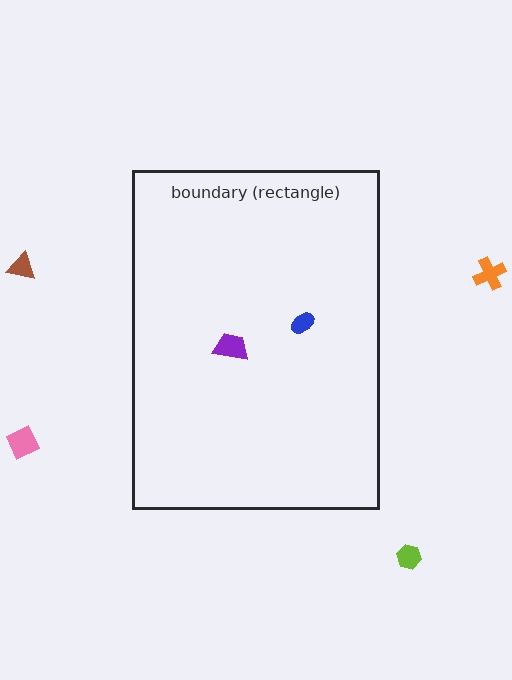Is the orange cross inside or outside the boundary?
Outside.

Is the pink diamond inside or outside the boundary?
Outside.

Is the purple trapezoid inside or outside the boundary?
Inside.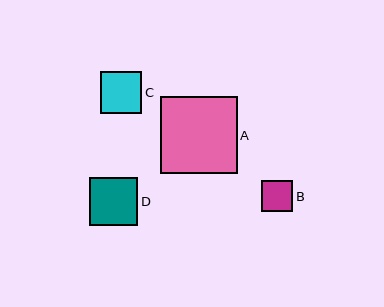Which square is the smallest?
Square B is the smallest with a size of approximately 31 pixels.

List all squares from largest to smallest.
From largest to smallest: A, D, C, B.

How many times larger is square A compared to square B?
Square A is approximately 2.5 times the size of square B.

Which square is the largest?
Square A is the largest with a size of approximately 76 pixels.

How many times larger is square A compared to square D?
Square A is approximately 1.6 times the size of square D.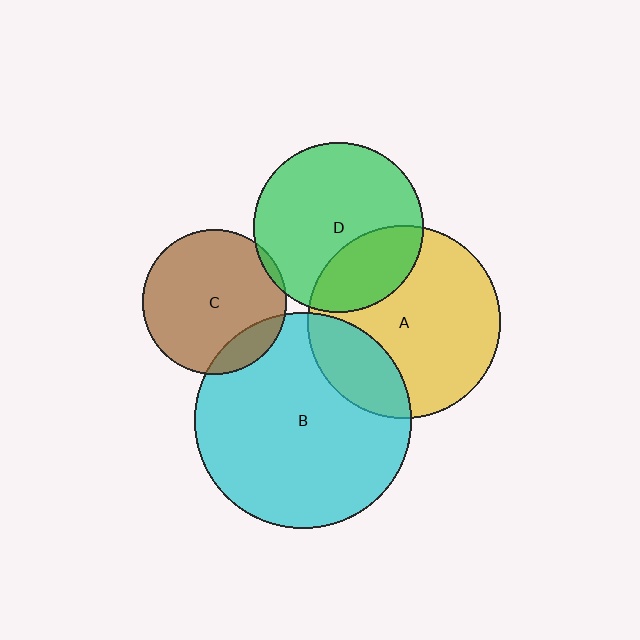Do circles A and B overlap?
Yes.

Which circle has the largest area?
Circle B (cyan).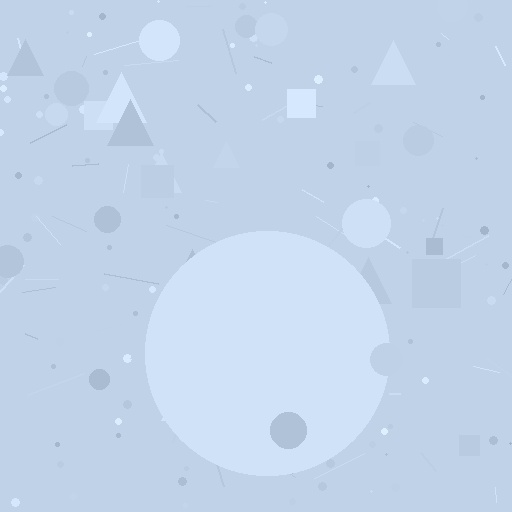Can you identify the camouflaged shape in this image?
The camouflaged shape is a circle.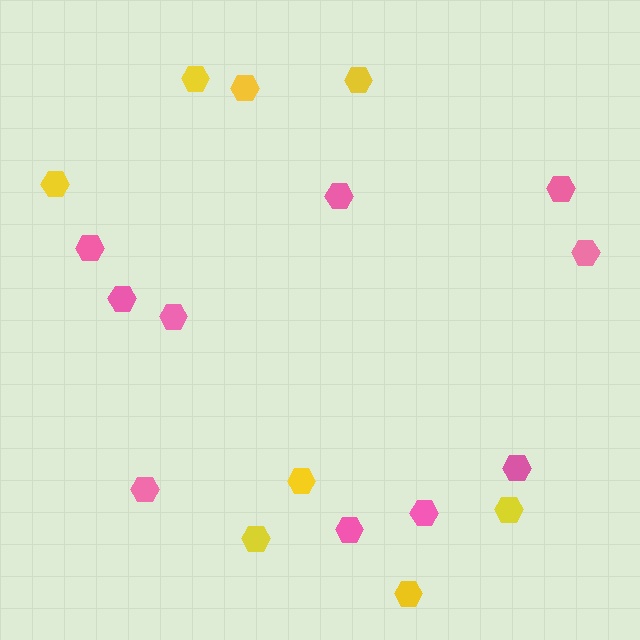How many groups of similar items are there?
There are 2 groups: one group of pink hexagons (10) and one group of yellow hexagons (8).